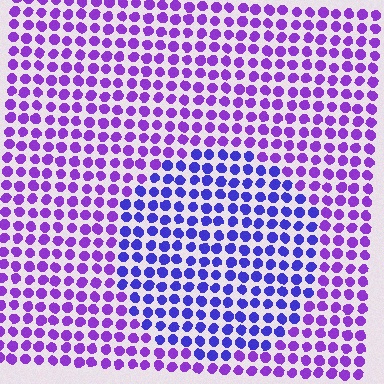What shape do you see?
I see a circle.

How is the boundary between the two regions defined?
The boundary is defined purely by a slight shift in hue (about 33 degrees). Spacing, size, and orientation are identical on both sides.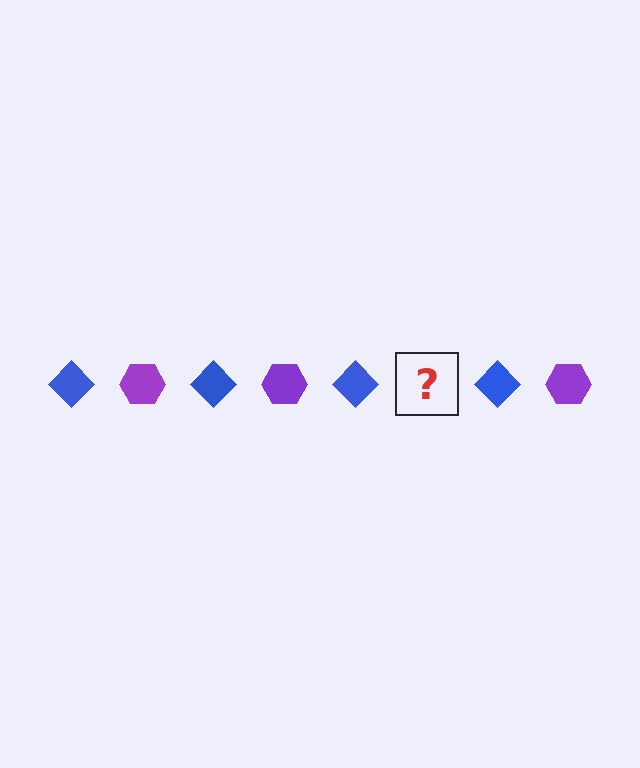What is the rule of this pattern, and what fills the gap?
The rule is that the pattern alternates between blue diamond and purple hexagon. The gap should be filled with a purple hexagon.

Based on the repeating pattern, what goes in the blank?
The blank should be a purple hexagon.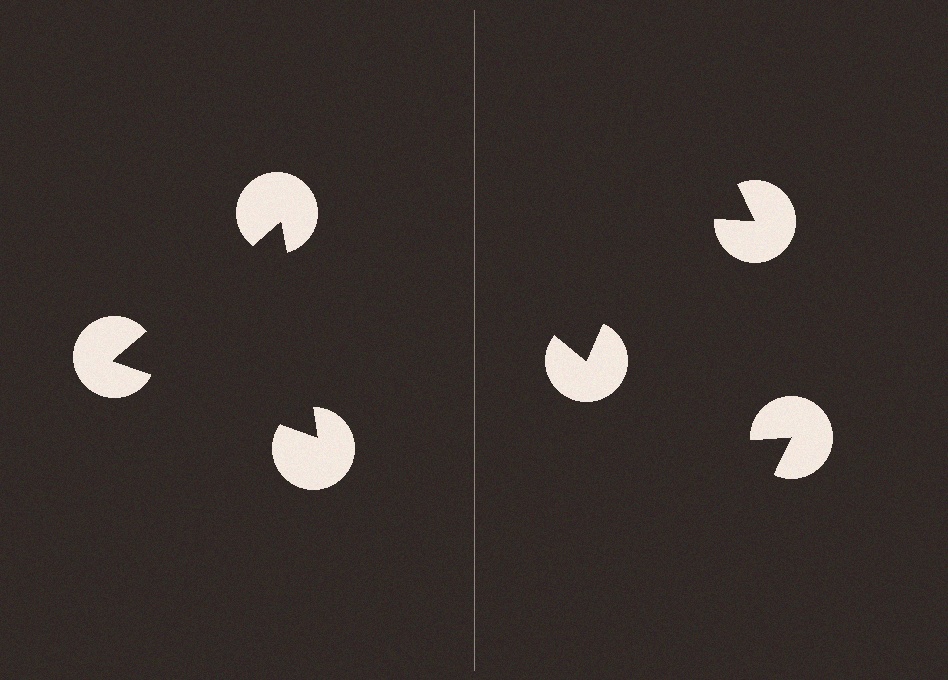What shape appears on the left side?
An illusory triangle.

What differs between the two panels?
The pac-man discs are positioned identically on both sides; only the wedge orientations differ. On the left they align to a triangle; on the right they are misaligned.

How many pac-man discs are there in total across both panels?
6 — 3 on each side.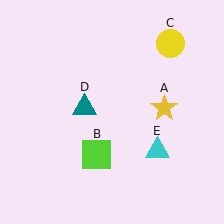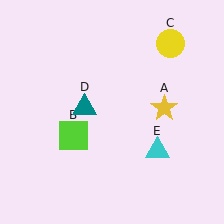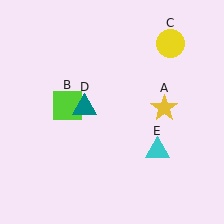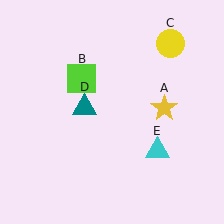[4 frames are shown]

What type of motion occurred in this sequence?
The lime square (object B) rotated clockwise around the center of the scene.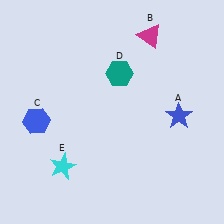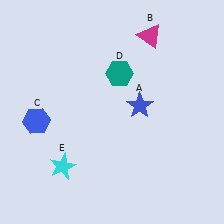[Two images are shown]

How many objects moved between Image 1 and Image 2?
1 object moved between the two images.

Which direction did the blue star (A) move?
The blue star (A) moved left.